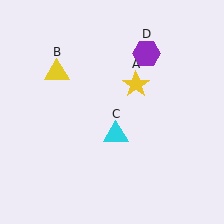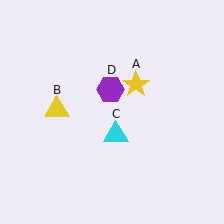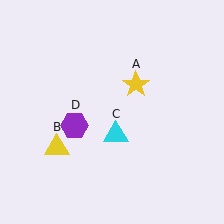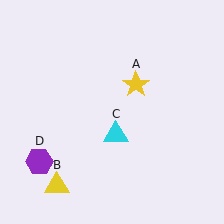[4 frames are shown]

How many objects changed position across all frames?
2 objects changed position: yellow triangle (object B), purple hexagon (object D).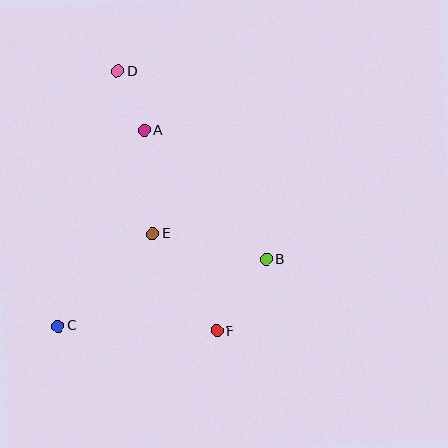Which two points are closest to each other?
Points A and D are closest to each other.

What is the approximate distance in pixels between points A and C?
The distance between A and C is approximately 214 pixels.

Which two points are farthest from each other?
Points D and F are farthest from each other.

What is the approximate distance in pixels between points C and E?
The distance between C and E is approximately 133 pixels.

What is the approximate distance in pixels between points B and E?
The distance between B and E is approximately 116 pixels.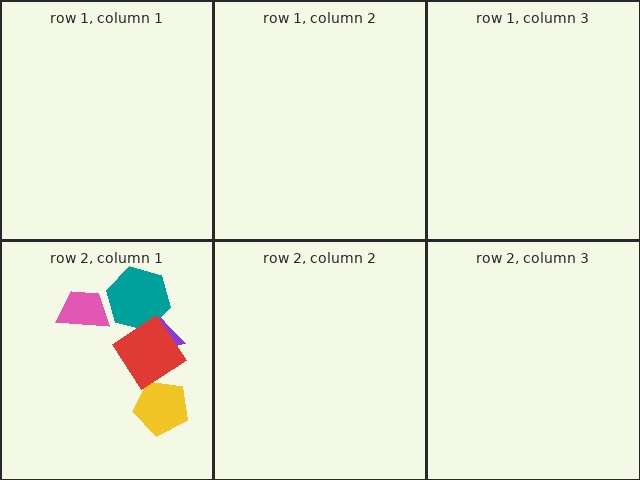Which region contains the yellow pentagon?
The row 2, column 1 region.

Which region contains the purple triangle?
The row 2, column 1 region.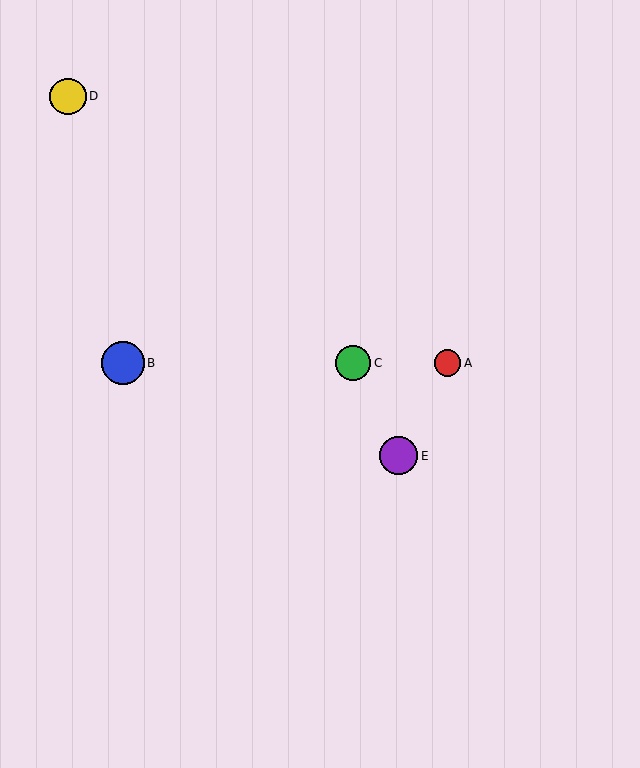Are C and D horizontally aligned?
No, C is at y≈363 and D is at y≈96.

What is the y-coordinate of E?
Object E is at y≈456.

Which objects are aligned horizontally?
Objects A, B, C are aligned horizontally.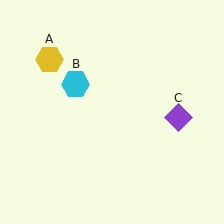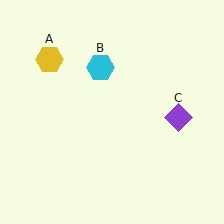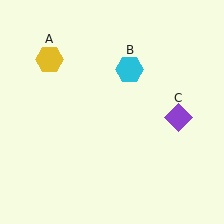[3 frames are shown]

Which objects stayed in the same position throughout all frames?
Yellow hexagon (object A) and purple diamond (object C) remained stationary.